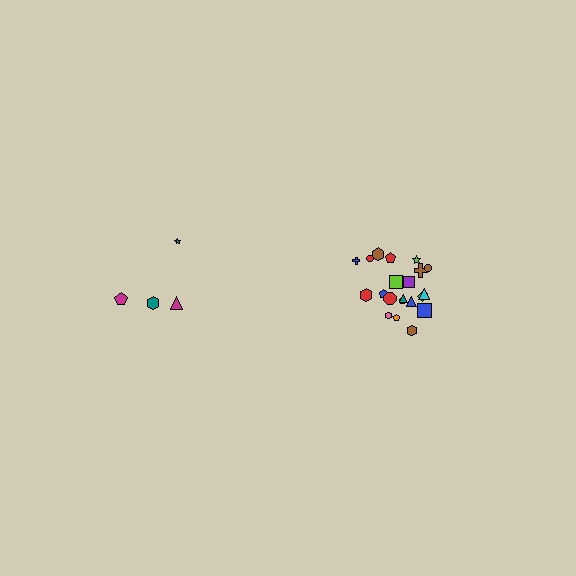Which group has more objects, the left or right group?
The right group.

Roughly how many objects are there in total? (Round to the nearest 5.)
Roughly 25 objects in total.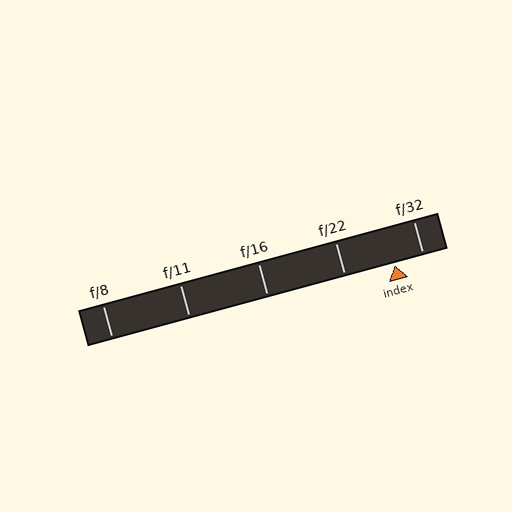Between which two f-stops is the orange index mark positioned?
The index mark is between f/22 and f/32.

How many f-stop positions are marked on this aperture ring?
There are 5 f-stop positions marked.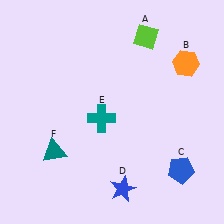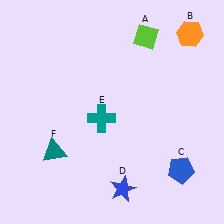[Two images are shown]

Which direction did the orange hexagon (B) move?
The orange hexagon (B) moved up.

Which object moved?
The orange hexagon (B) moved up.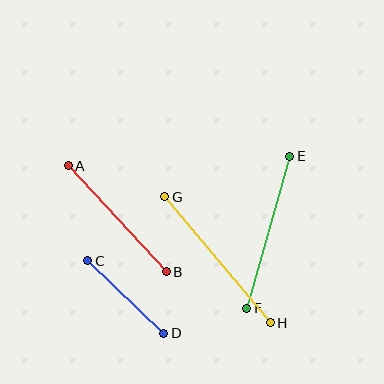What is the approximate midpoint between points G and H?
The midpoint is at approximately (217, 260) pixels.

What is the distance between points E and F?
The distance is approximately 158 pixels.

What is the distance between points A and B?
The distance is approximately 144 pixels.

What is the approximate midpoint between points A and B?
The midpoint is at approximately (117, 219) pixels.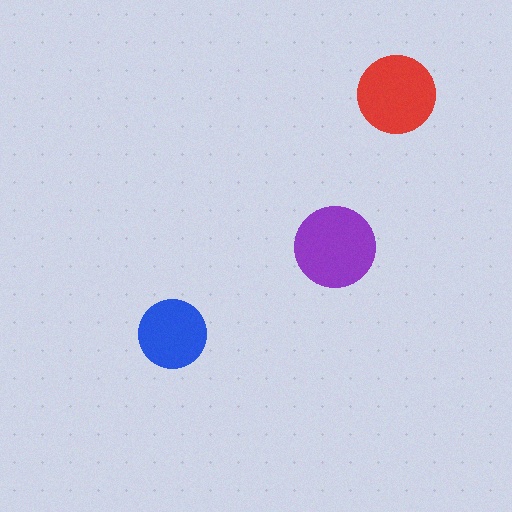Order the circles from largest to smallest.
the purple one, the red one, the blue one.